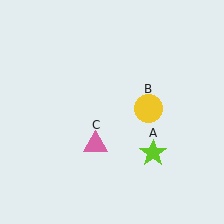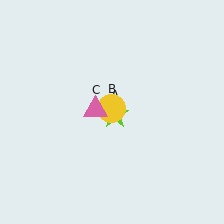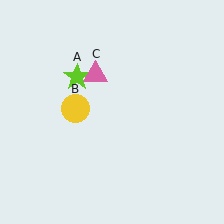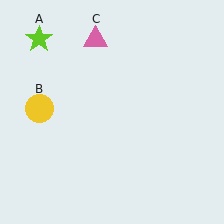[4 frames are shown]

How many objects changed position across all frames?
3 objects changed position: lime star (object A), yellow circle (object B), pink triangle (object C).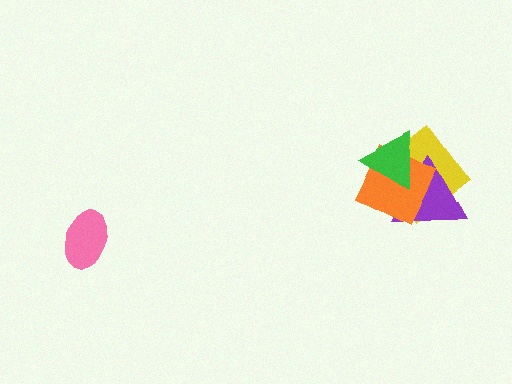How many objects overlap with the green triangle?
3 objects overlap with the green triangle.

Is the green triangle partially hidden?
No, no other shape covers it.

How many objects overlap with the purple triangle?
3 objects overlap with the purple triangle.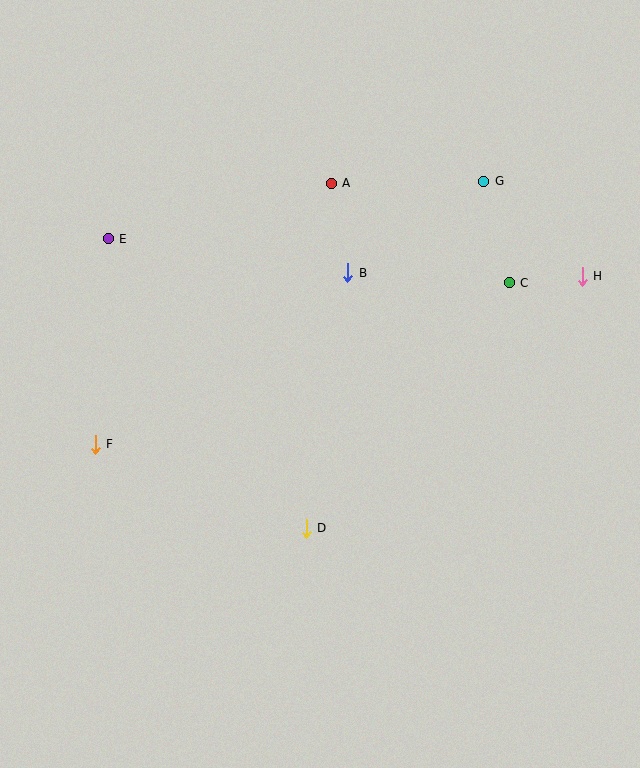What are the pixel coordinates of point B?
Point B is at (348, 273).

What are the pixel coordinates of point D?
Point D is at (306, 528).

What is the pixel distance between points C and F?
The distance between C and F is 445 pixels.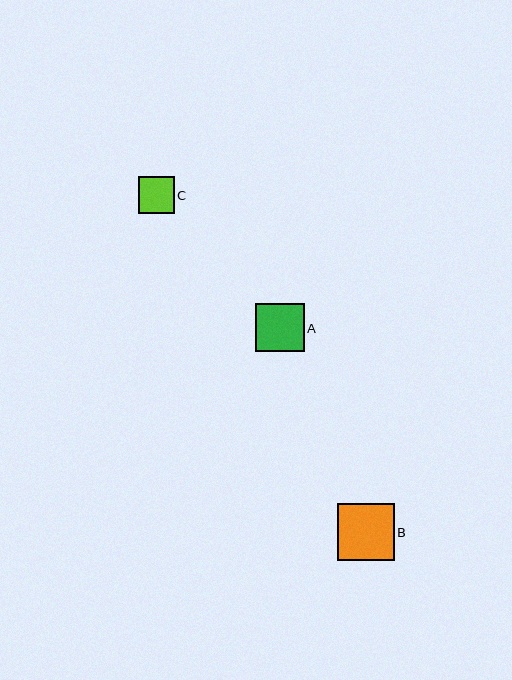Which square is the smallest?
Square C is the smallest with a size of approximately 36 pixels.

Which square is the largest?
Square B is the largest with a size of approximately 57 pixels.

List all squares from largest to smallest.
From largest to smallest: B, A, C.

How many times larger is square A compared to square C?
Square A is approximately 1.3 times the size of square C.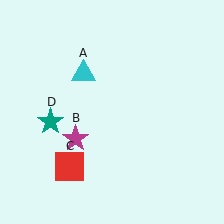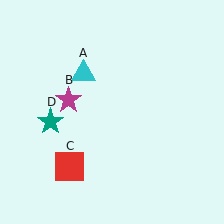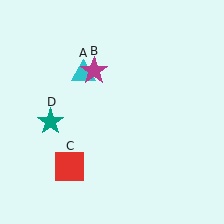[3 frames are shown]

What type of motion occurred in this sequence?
The magenta star (object B) rotated clockwise around the center of the scene.